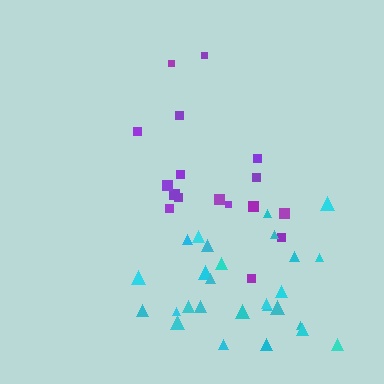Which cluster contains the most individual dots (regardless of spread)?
Cyan (27).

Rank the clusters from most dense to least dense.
cyan, purple.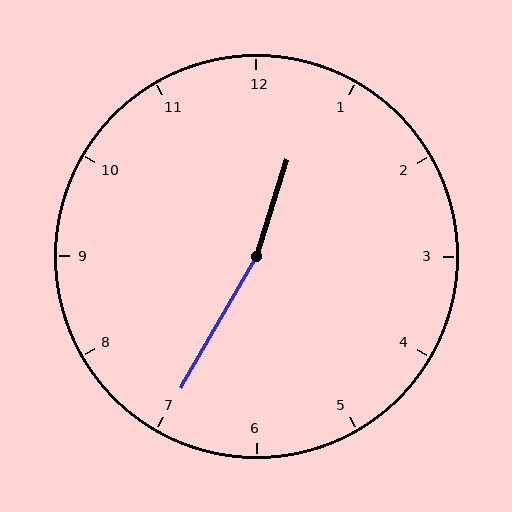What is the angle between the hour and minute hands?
Approximately 168 degrees.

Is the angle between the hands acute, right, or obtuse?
It is obtuse.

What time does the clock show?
12:35.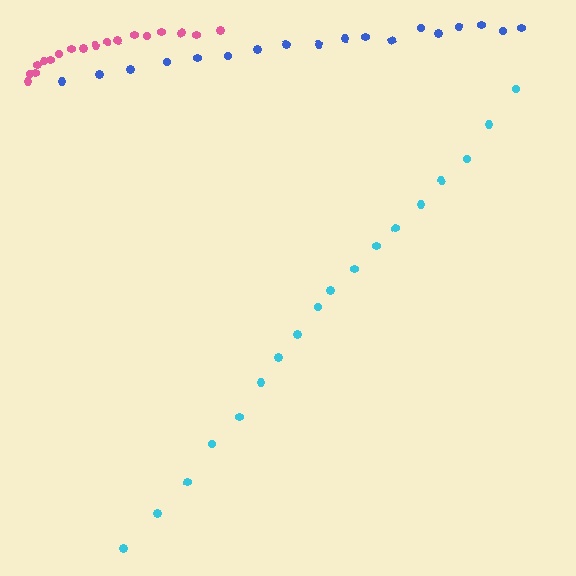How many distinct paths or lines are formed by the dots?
There are 3 distinct paths.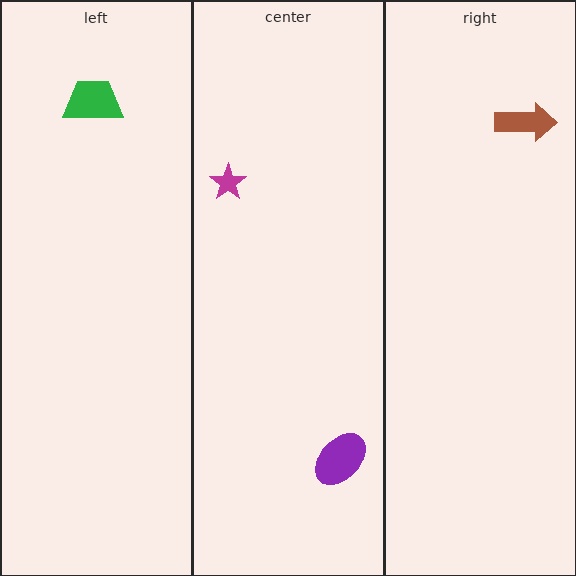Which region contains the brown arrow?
The right region.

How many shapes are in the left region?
1.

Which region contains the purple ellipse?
The center region.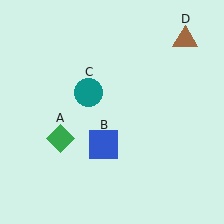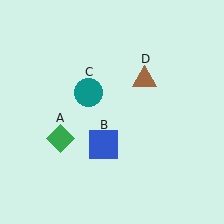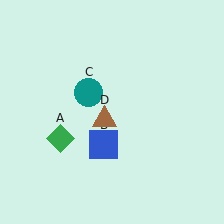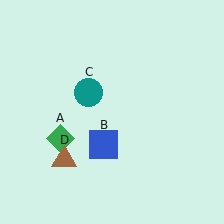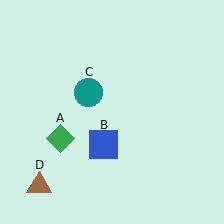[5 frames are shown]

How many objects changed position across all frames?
1 object changed position: brown triangle (object D).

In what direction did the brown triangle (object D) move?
The brown triangle (object D) moved down and to the left.